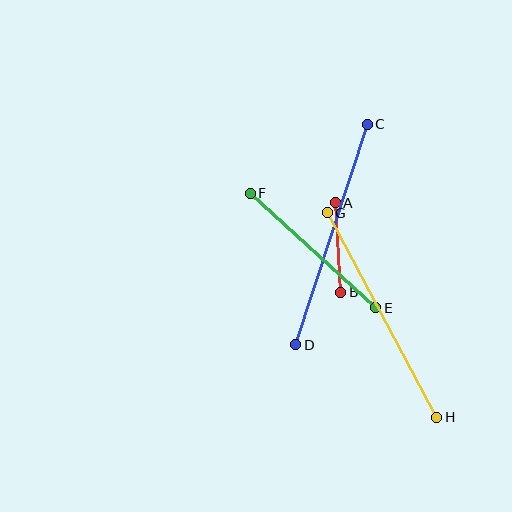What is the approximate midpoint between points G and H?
The midpoint is at approximately (382, 315) pixels.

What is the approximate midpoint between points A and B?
The midpoint is at approximately (338, 247) pixels.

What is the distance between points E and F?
The distance is approximately 170 pixels.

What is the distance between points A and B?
The distance is approximately 90 pixels.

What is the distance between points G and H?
The distance is approximately 232 pixels.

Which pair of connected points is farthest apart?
Points C and D are farthest apart.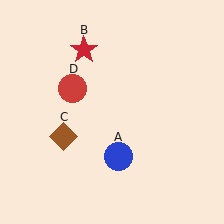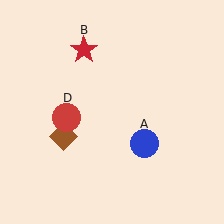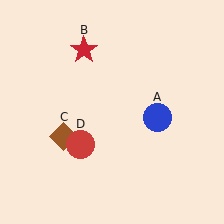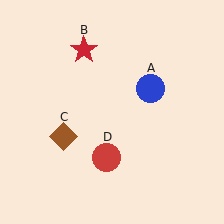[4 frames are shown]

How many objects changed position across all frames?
2 objects changed position: blue circle (object A), red circle (object D).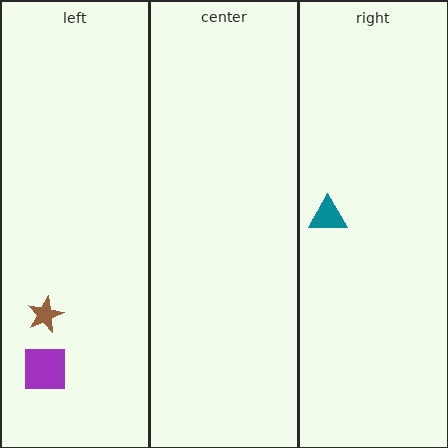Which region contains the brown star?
The left region.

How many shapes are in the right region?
1.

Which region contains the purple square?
The left region.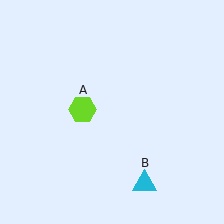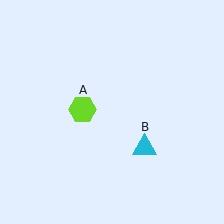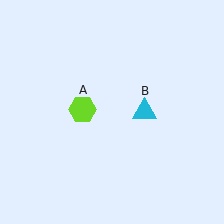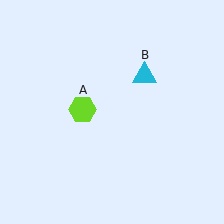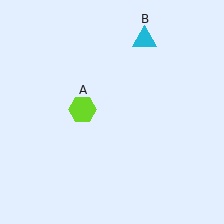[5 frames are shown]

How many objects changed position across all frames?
1 object changed position: cyan triangle (object B).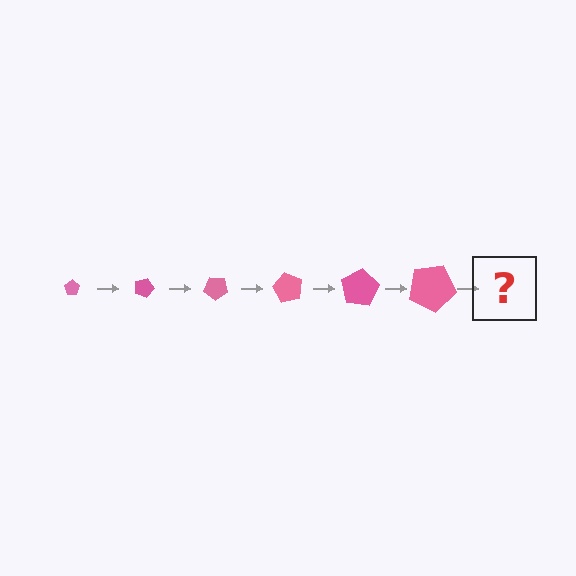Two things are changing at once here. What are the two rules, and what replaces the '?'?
The two rules are that the pentagon grows larger each step and it rotates 20 degrees each step. The '?' should be a pentagon, larger than the previous one and rotated 120 degrees from the start.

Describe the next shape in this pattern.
It should be a pentagon, larger than the previous one and rotated 120 degrees from the start.